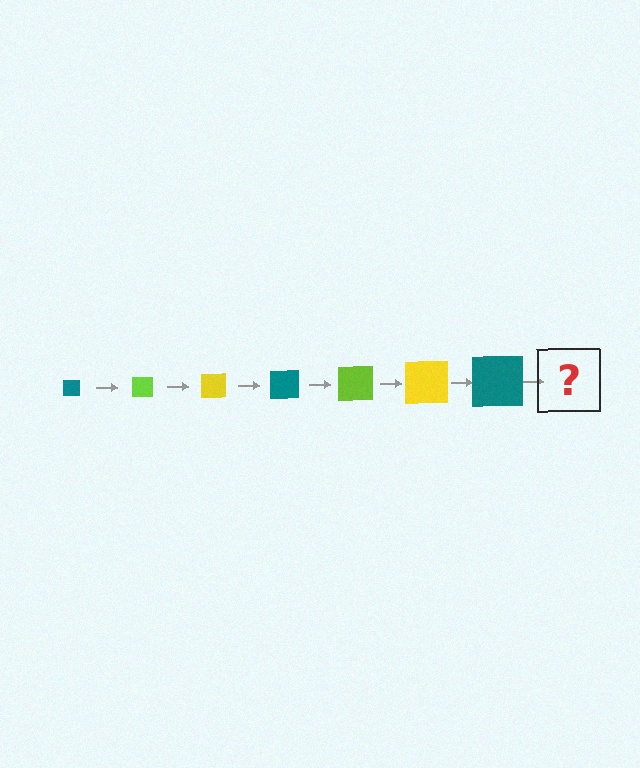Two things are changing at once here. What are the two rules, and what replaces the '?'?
The two rules are that the square grows larger each step and the color cycles through teal, lime, and yellow. The '?' should be a lime square, larger than the previous one.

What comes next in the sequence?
The next element should be a lime square, larger than the previous one.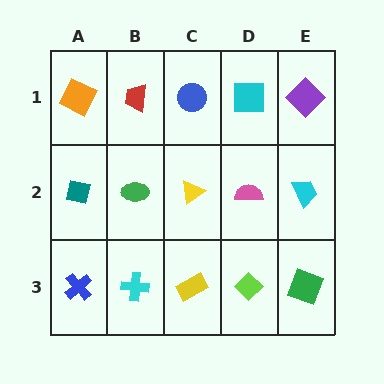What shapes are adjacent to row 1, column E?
A cyan trapezoid (row 2, column E), a cyan square (row 1, column D).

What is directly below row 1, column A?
A teal square.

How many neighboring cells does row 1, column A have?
2.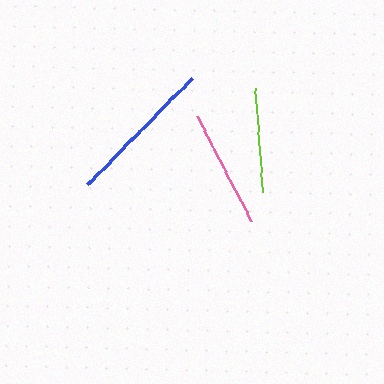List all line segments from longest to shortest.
From longest to shortest: blue, pink, lime.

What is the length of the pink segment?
The pink segment is approximately 119 pixels long.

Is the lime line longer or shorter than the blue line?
The blue line is longer than the lime line.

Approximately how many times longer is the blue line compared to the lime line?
The blue line is approximately 1.4 times the length of the lime line.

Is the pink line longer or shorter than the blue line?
The blue line is longer than the pink line.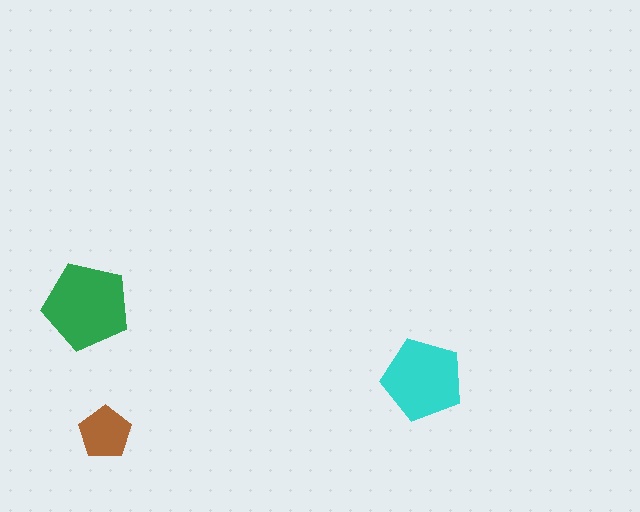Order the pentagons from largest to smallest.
the green one, the cyan one, the brown one.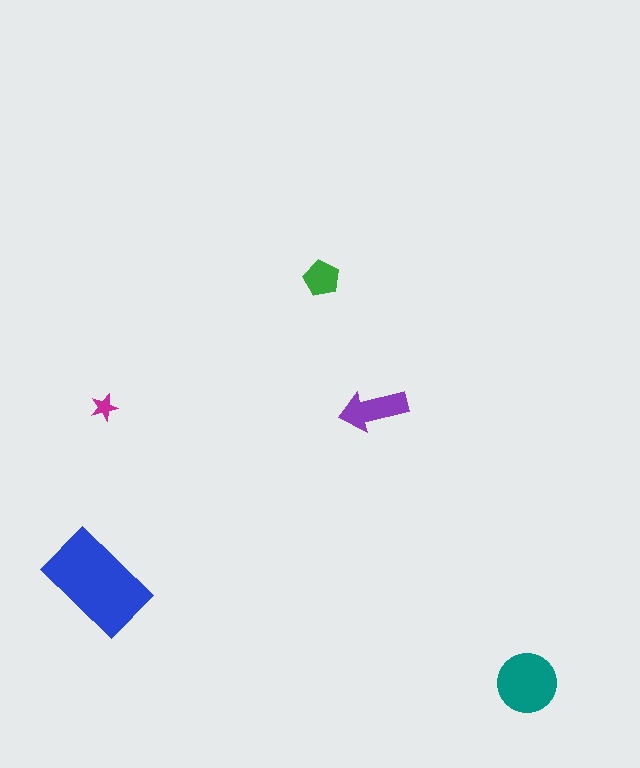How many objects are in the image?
There are 5 objects in the image.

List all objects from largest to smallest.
The blue rectangle, the teal circle, the purple arrow, the green pentagon, the magenta star.